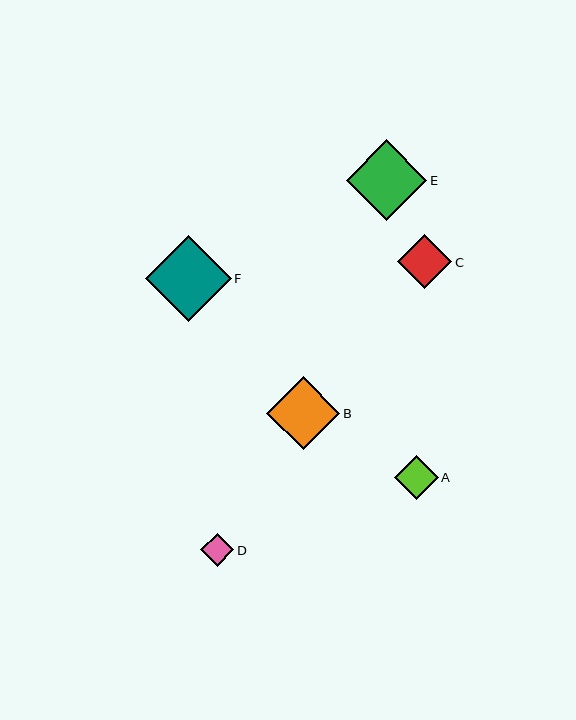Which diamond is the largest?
Diamond F is the largest with a size of approximately 86 pixels.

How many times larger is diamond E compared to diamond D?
Diamond E is approximately 2.4 times the size of diamond D.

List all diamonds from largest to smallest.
From largest to smallest: F, E, B, C, A, D.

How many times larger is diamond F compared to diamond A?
Diamond F is approximately 2.0 times the size of diamond A.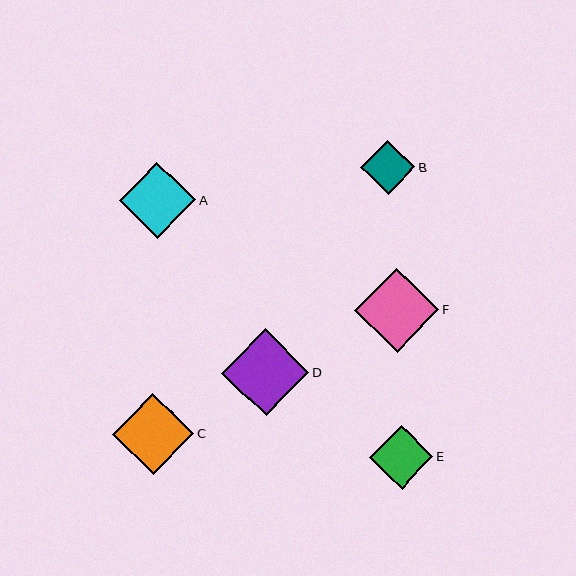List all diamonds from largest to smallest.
From largest to smallest: D, F, C, A, E, B.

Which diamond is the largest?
Diamond D is the largest with a size of approximately 87 pixels.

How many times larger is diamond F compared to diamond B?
Diamond F is approximately 1.6 times the size of diamond B.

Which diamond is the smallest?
Diamond B is the smallest with a size of approximately 54 pixels.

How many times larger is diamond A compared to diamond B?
Diamond A is approximately 1.4 times the size of diamond B.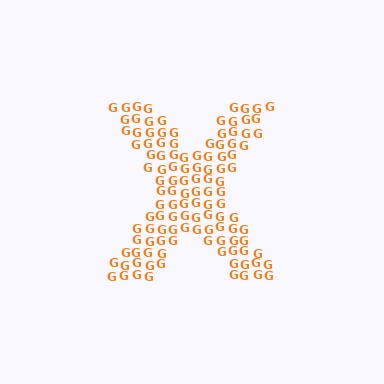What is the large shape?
The large shape is the letter X.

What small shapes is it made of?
It is made of small letter G's.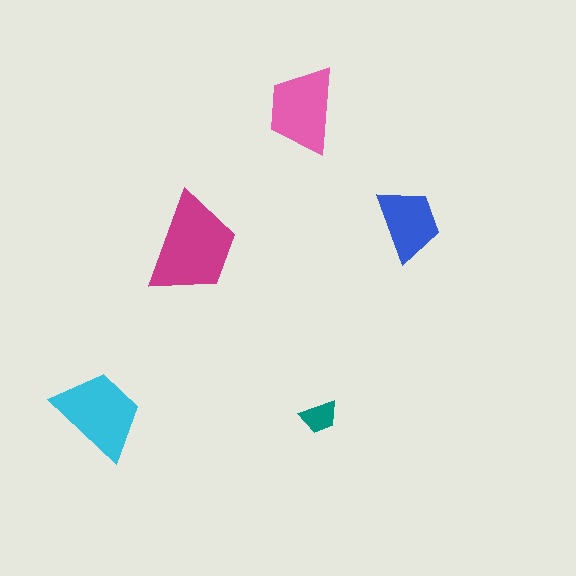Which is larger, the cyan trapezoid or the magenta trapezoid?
The magenta one.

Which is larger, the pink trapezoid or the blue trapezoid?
The pink one.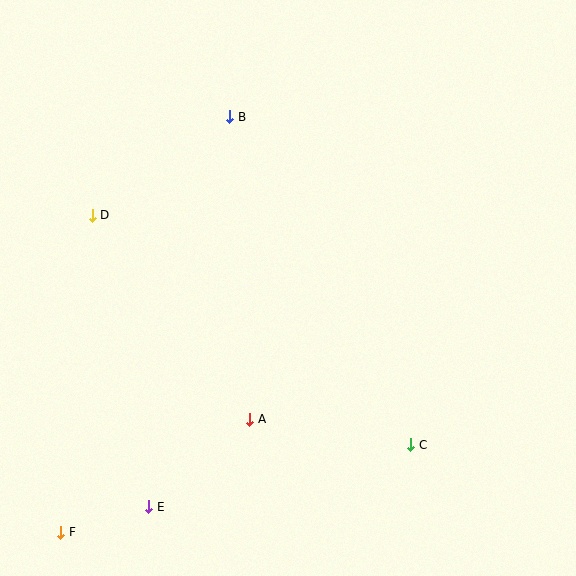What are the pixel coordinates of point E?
Point E is at (149, 507).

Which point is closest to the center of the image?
Point A at (250, 419) is closest to the center.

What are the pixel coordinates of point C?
Point C is at (411, 445).